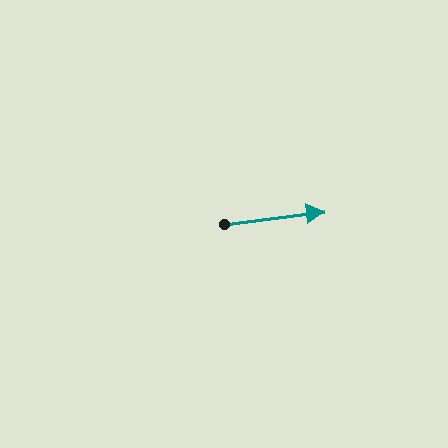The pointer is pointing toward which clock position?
Roughly 3 o'clock.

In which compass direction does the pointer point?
East.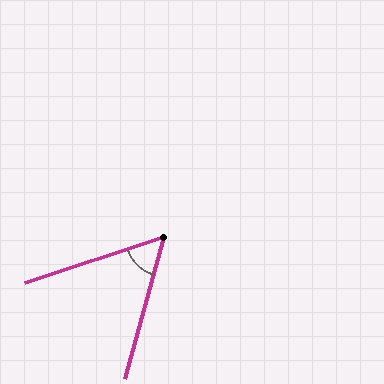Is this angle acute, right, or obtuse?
It is acute.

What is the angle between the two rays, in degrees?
Approximately 56 degrees.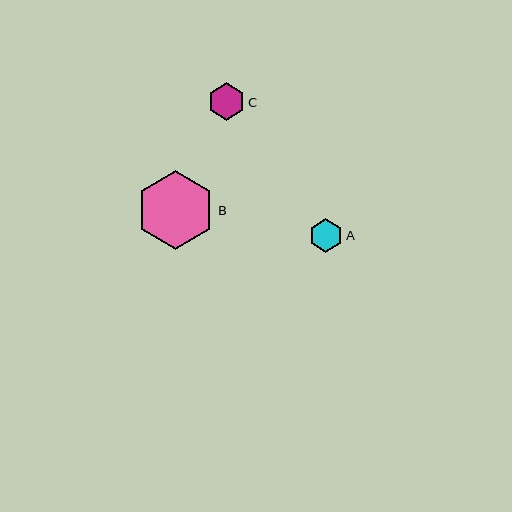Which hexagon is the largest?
Hexagon B is the largest with a size of approximately 79 pixels.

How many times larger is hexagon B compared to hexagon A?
Hexagon B is approximately 2.4 times the size of hexagon A.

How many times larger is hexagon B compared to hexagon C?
Hexagon B is approximately 2.1 times the size of hexagon C.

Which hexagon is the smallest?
Hexagon A is the smallest with a size of approximately 33 pixels.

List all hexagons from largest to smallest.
From largest to smallest: B, C, A.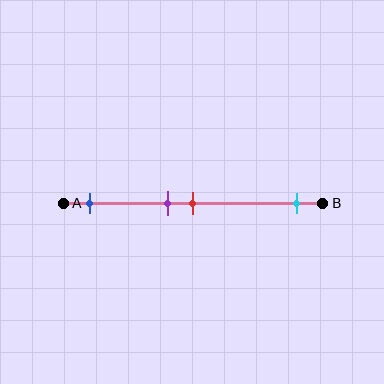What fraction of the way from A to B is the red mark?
The red mark is approximately 50% (0.5) of the way from A to B.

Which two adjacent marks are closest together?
The purple and red marks are the closest adjacent pair.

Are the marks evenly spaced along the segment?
No, the marks are not evenly spaced.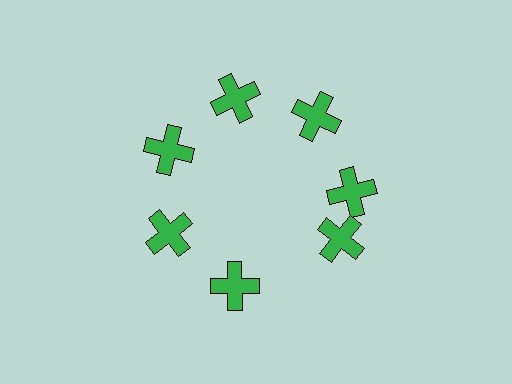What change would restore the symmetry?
The symmetry would be restored by rotating it back into even spacing with its neighbors so that all 7 crosses sit at equal angles and equal distance from the center.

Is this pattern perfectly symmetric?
No. The 7 green crosses are arranged in a ring, but one element near the 5 o'clock position is rotated out of alignment along the ring, breaking the 7-fold rotational symmetry.